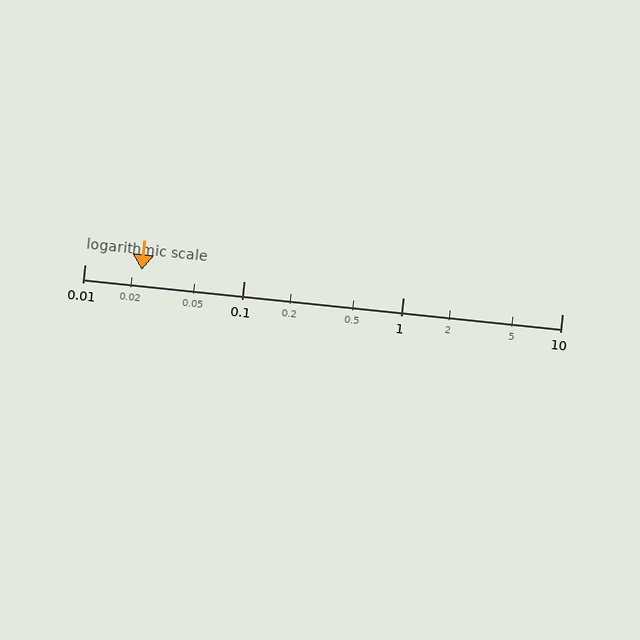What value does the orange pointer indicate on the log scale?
The pointer indicates approximately 0.023.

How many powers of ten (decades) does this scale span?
The scale spans 3 decades, from 0.01 to 10.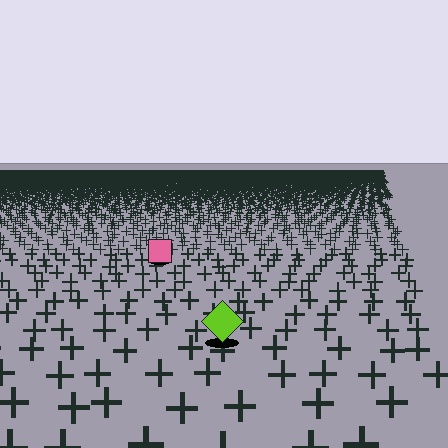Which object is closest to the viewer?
The lime diamond is closest. The texture marks near it are larger and more spread out.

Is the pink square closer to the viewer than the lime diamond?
No. The lime diamond is closer — you can tell from the texture gradient: the ground texture is coarser near it.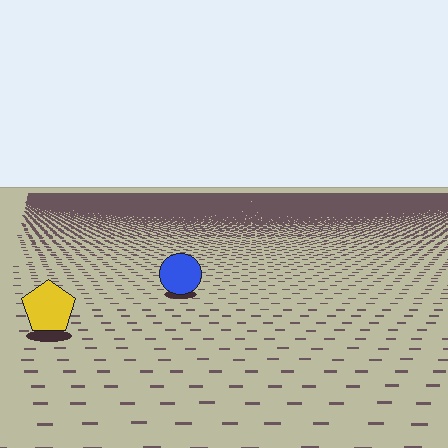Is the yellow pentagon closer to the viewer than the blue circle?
Yes. The yellow pentagon is closer — you can tell from the texture gradient: the ground texture is coarser near it.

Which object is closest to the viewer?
The yellow pentagon is closest. The texture marks near it are larger and more spread out.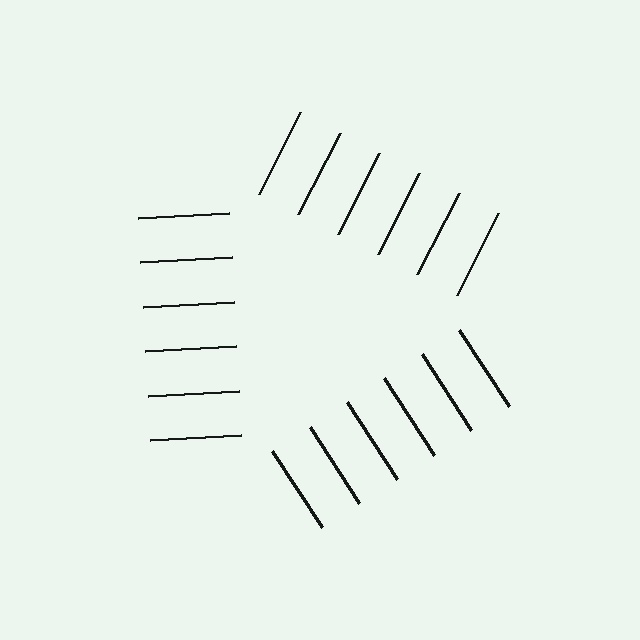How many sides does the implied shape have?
3 sides — the line-ends trace a triangle.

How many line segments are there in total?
18 — 6 along each of the 3 edges.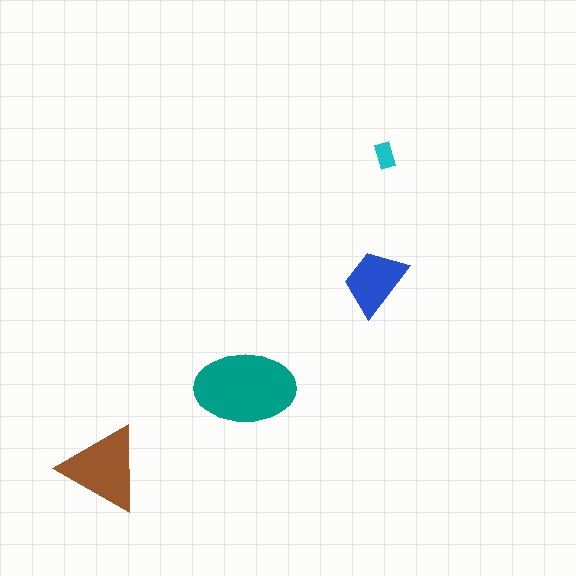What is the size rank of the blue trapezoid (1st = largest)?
3rd.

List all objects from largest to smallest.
The teal ellipse, the brown triangle, the blue trapezoid, the cyan rectangle.